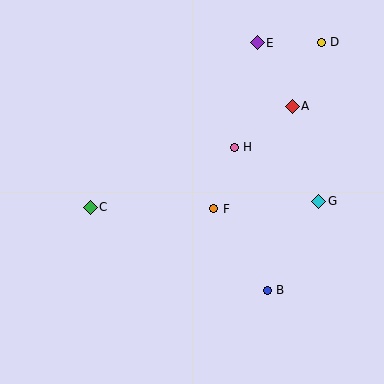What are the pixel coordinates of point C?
Point C is at (90, 207).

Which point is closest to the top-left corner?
Point C is closest to the top-left corner.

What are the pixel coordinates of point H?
Point H is at (234, 147).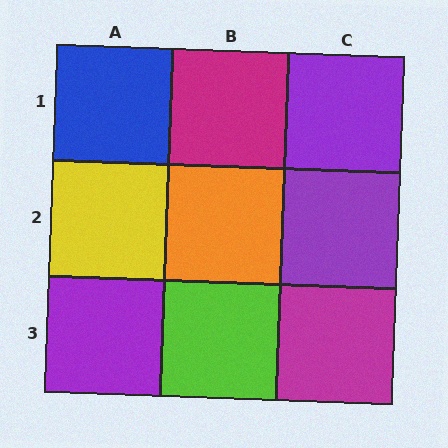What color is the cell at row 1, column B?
Magenta.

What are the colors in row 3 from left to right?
Purple, lime, magenta.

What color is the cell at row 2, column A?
Yellow.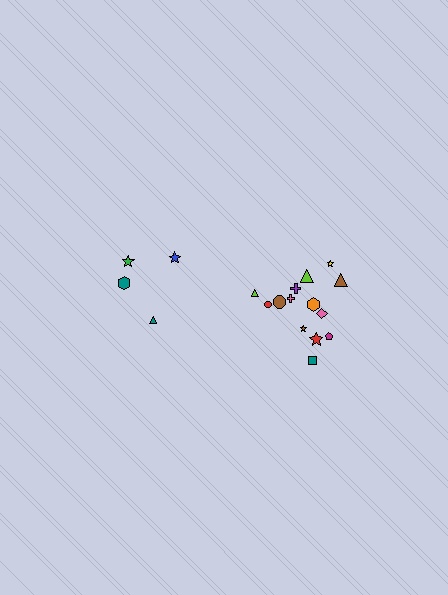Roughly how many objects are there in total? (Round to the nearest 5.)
Roughly 20 objects in total.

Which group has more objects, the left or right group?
The right group.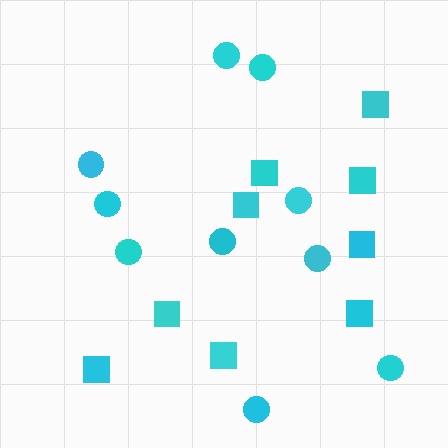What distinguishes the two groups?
There are 2 groups: one group of circles (10) and one group of squares (9).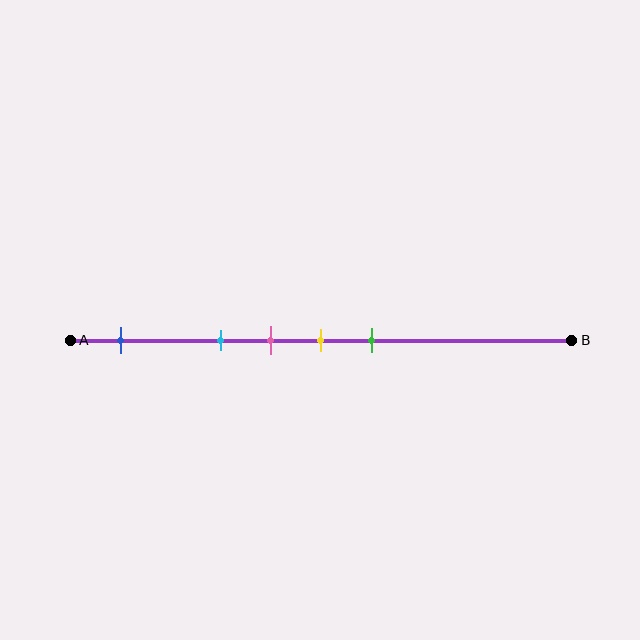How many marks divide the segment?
There are 5 marks dividing the segment.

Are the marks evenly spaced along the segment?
No, the marks are not evenly spaced.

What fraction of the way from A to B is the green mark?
The green mark is approximately 60% (0.6) of the way from A to B.